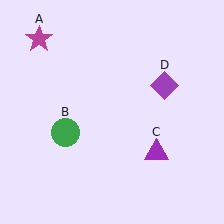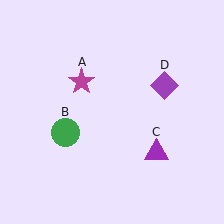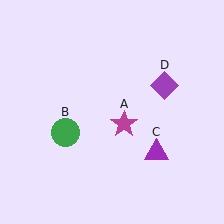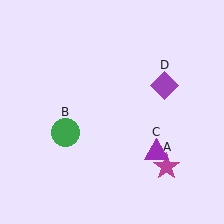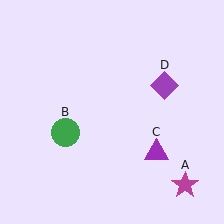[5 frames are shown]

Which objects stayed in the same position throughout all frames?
Green circle (object B) and purple triangle (object C) and purple diamond (object D) remained stationary.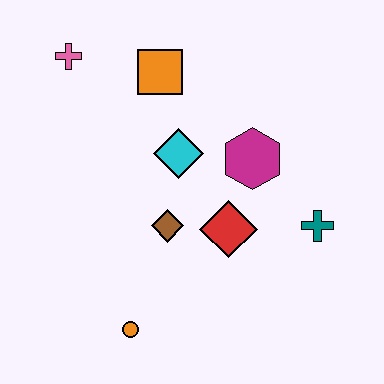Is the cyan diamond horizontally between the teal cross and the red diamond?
No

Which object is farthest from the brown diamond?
The pink cross is farthest from the brown diamond.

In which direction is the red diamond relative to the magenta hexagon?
The red diamond is below the magenta hexagon.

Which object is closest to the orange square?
The cyan diamond is closest to the orange square.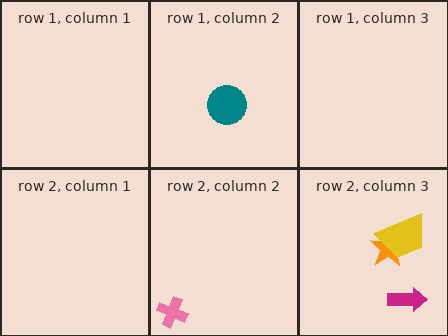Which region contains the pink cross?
The row 2, column 2 region.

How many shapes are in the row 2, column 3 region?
3.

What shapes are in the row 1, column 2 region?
The teal circle.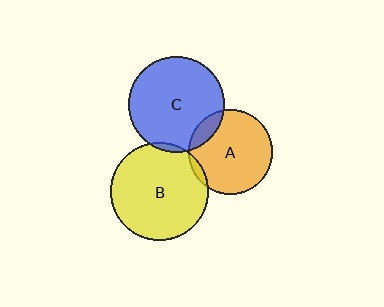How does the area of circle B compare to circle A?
Approximately 1.4 times.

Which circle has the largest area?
Circle B (yellow).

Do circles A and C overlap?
Yes.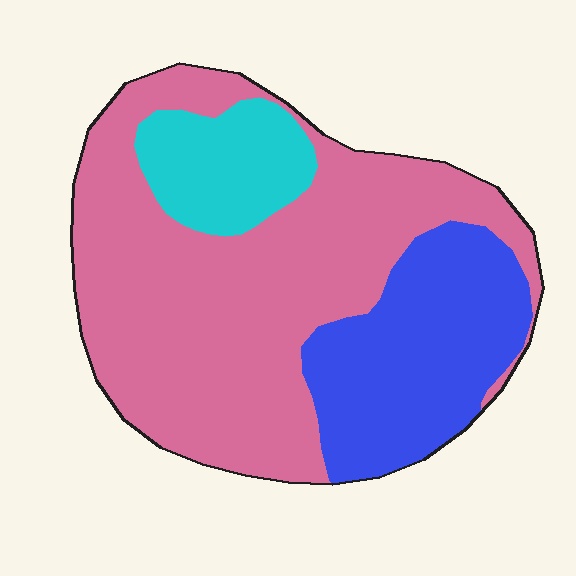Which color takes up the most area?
Pink, at roughly 60%.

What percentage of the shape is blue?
Blue covers around 25% of the shape.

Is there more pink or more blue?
Pink.